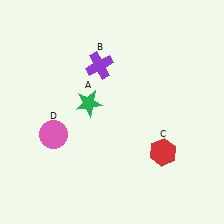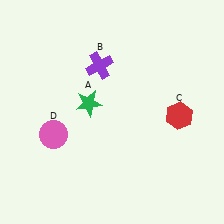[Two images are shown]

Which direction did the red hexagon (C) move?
The red hexagon (C) moved up.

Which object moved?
The red hexagon (C) moved up.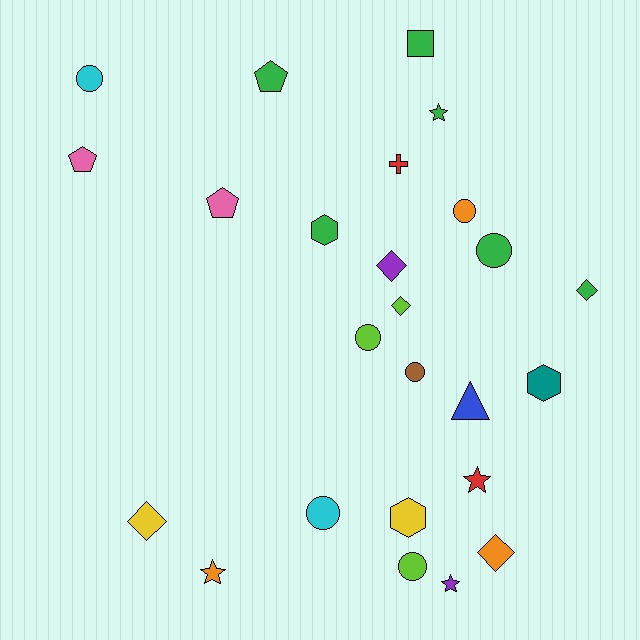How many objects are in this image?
There are 25 objects.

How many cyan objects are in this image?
There are 2 cyan objects.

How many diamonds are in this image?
There are 5 diamonds.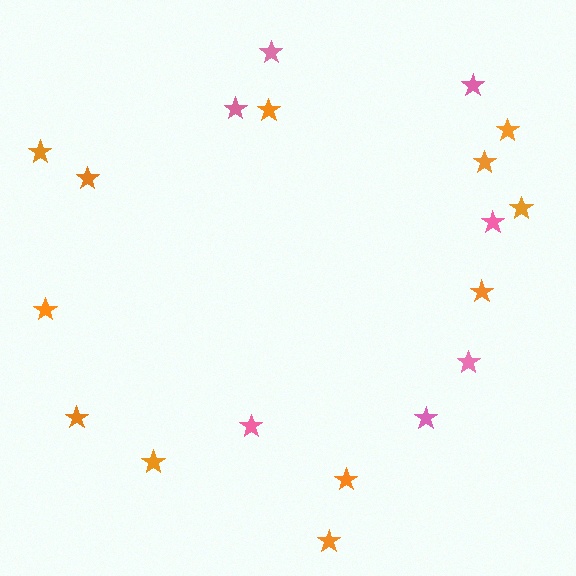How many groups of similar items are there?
There are 2 groups: one group of pink stars (7) and one group of orange stars (12).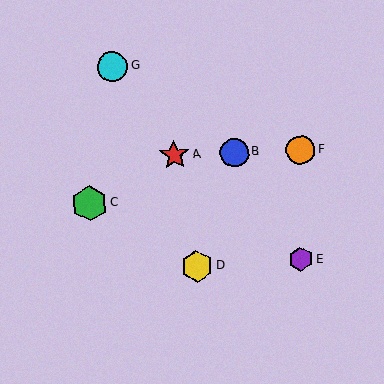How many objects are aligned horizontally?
3 objects (A, B, F) are aligned horizontally.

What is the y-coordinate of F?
Object F is at y≈150.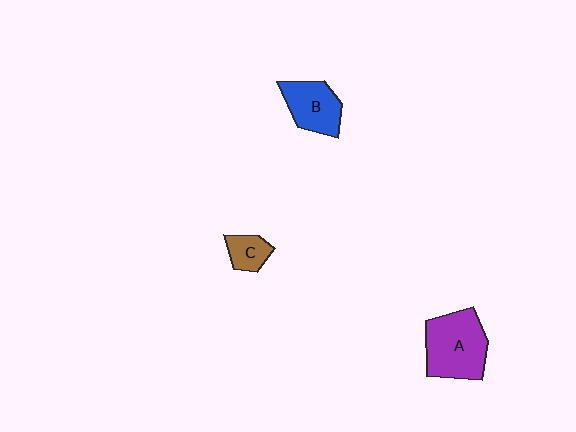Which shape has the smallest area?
Shape C (brown).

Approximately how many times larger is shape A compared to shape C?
Approximately 2.7 times.